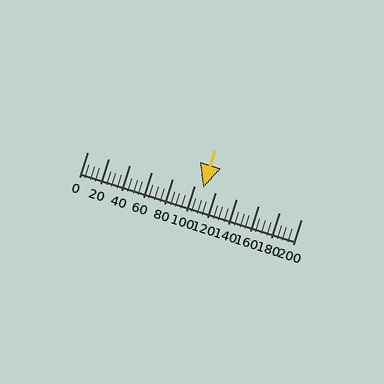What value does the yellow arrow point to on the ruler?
The yellow arrow points to approximately 109.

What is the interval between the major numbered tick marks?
The major tick marks are spaced 20 units apart.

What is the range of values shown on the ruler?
The ruler shows values from 0 to 200.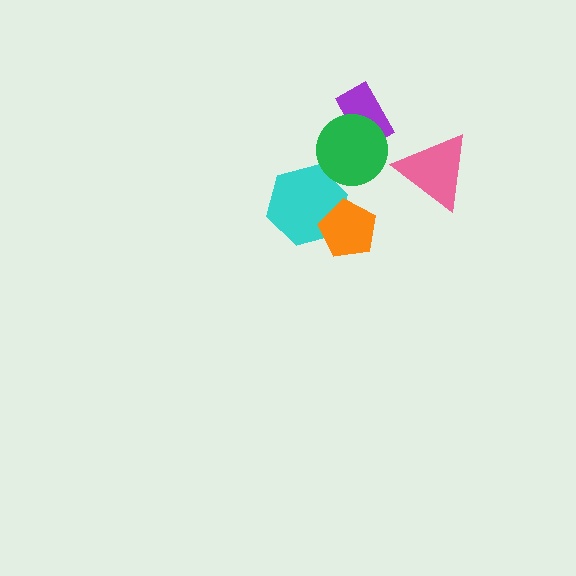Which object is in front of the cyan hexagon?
The orange pentagon is in front of the cyan hexagon.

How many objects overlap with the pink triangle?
0 objects overlap with the pink triangle.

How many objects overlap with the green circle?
1 object overlaps with the green circle.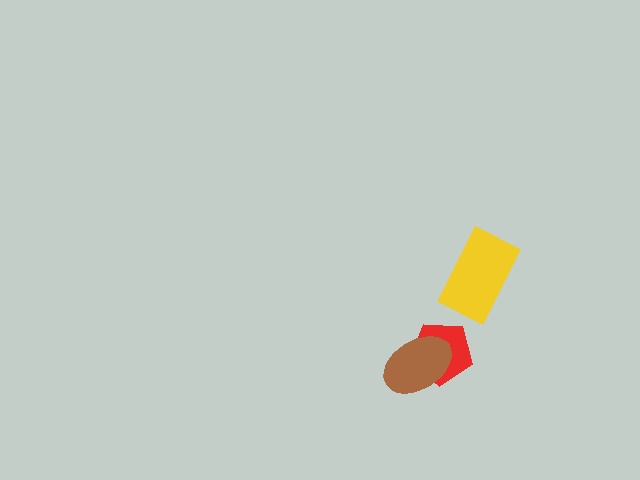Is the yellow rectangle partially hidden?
No, no other shape covers it.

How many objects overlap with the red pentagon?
1 object overlaps with the red pentagon.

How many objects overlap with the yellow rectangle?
0 objects overlap with the yellow rectangle.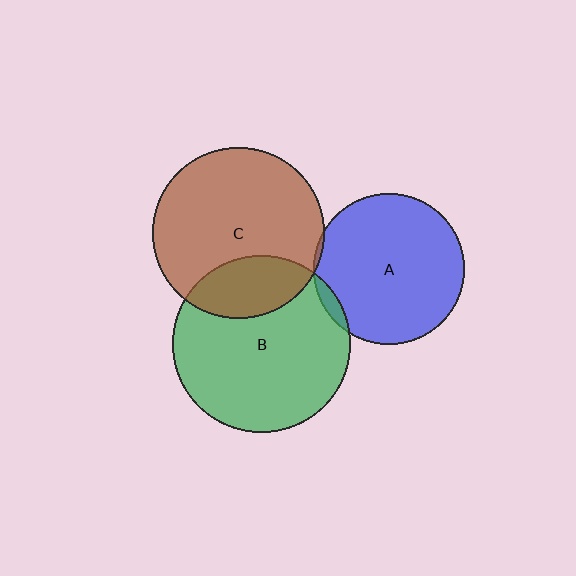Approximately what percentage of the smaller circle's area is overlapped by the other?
Approximately 5%.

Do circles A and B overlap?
Yes.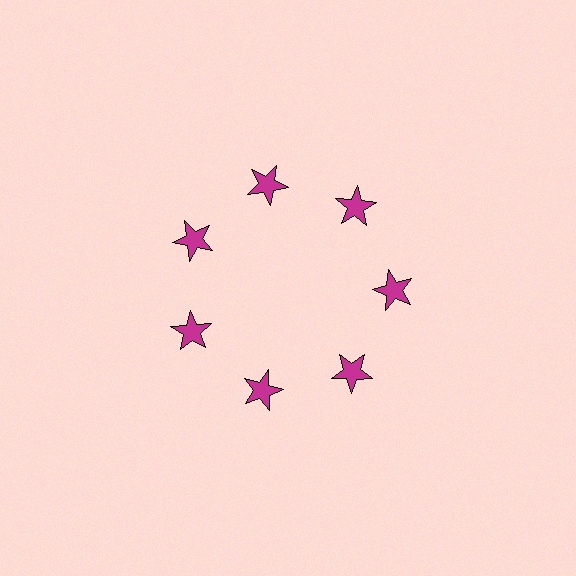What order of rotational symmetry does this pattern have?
This pattern has 7-fold rotational symmetry.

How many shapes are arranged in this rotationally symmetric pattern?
There are 7 shapes, arranged in 7 groups of 1.